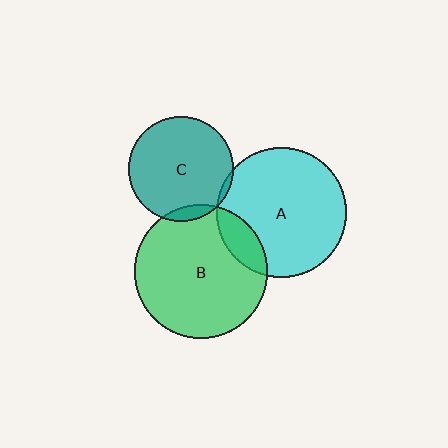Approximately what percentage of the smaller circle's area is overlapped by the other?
Approximately 15%.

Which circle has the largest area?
Circle B (green).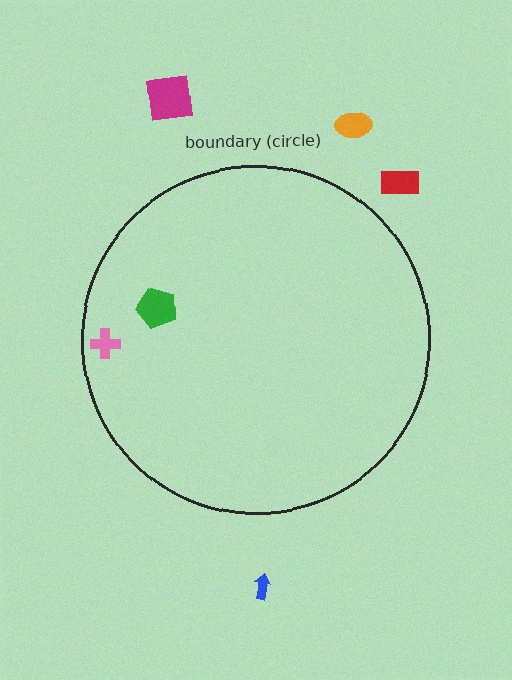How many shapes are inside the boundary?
2 inside, 4 outside.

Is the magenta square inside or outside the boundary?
Outside.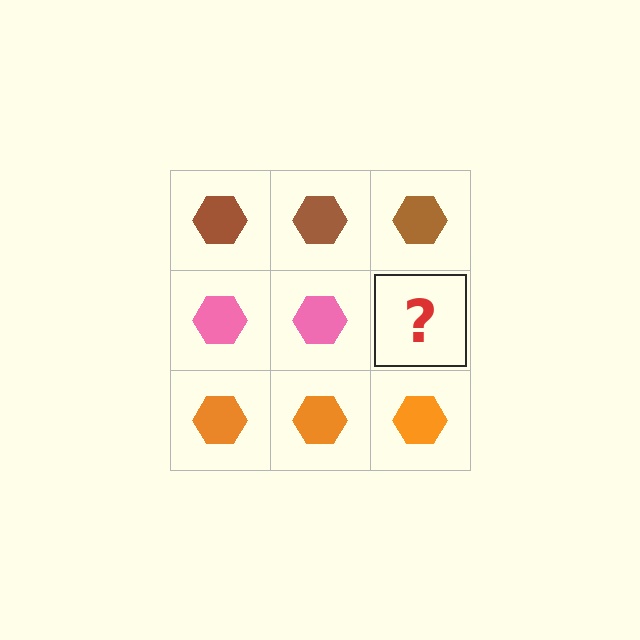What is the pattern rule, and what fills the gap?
The rule is that each row has a consistent color. The gap should be filled with a pink hexagon.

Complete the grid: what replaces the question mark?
The question mark should be replaced with a pink hexagon.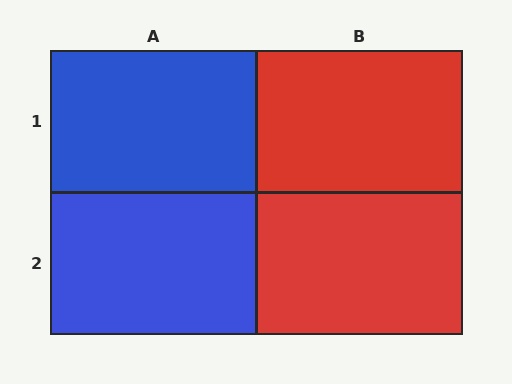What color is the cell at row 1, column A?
Blue.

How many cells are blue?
2 cells are blue.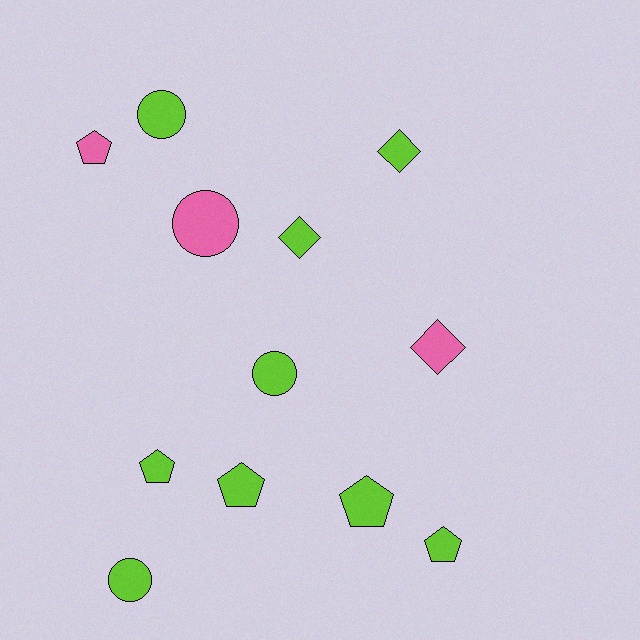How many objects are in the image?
There are 12 objects.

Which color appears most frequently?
Lime, with 9 objects.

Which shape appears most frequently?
Pentagon, with 5 objects.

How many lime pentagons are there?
There are 4 lime pentagons.